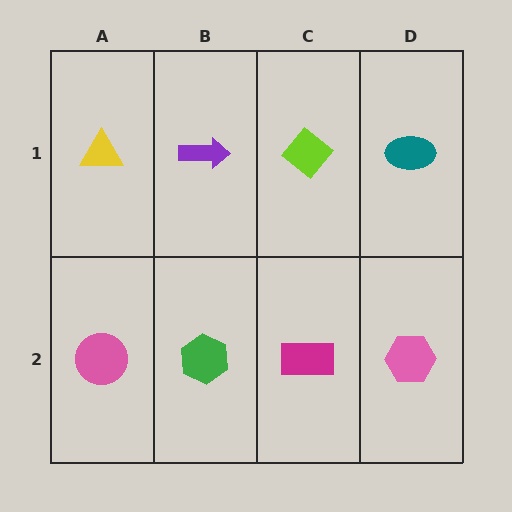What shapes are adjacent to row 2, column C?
A lime diamond (row 1, column C), a green hexagon (row 2, column B), a pink hexagon (row 2, column D).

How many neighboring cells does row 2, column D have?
2.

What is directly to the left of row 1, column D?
A lime diamond.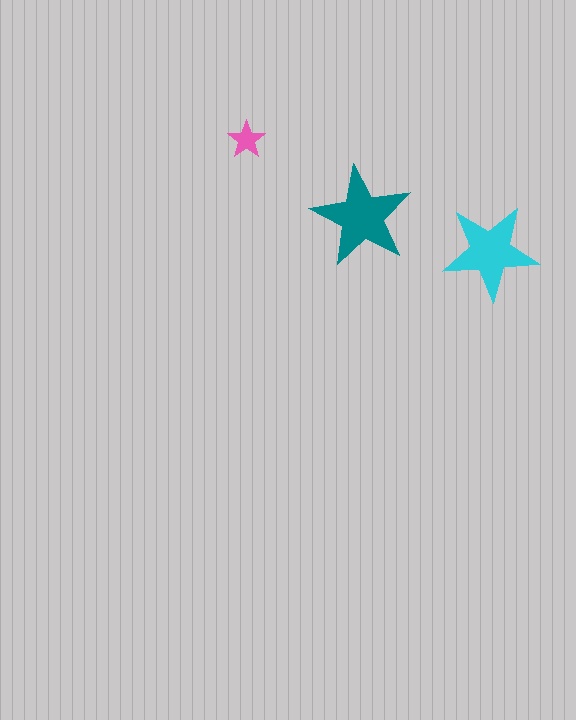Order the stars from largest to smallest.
the teal one, the cyan one, the pink one.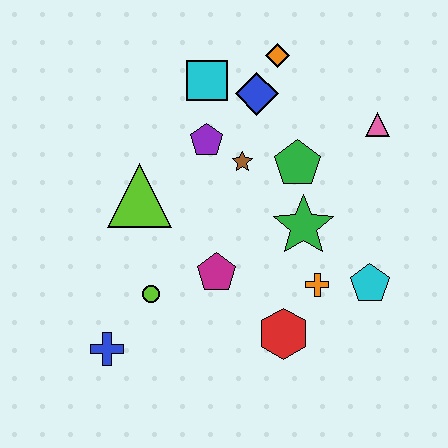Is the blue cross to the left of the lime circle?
Yes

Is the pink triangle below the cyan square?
Yes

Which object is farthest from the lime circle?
The pink triangle is farthest from the lime circle.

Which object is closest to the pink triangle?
The green pentagon is closest to the pink triangle.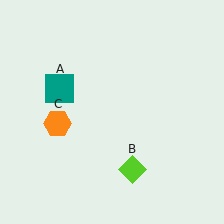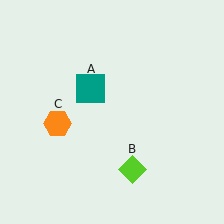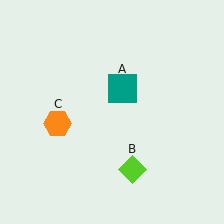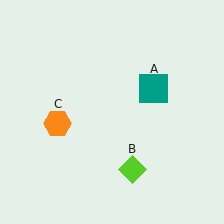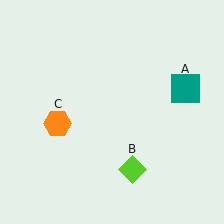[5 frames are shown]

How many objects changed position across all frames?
1 object changed position: teal square (object A).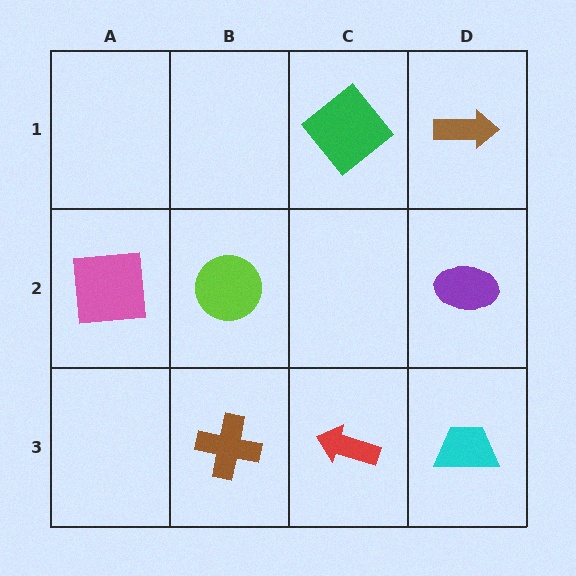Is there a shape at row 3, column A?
No, that cell is empty.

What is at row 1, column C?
A green diamond.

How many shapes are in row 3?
3 shapes.